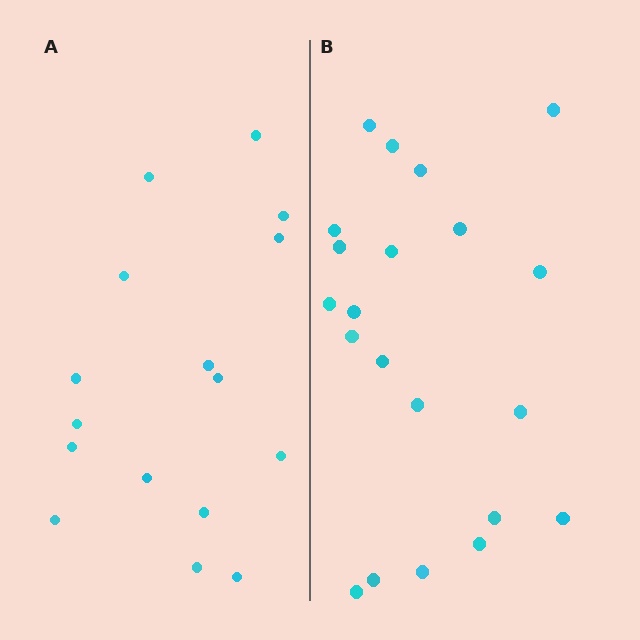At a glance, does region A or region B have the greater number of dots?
Region B (the right region) has more dots.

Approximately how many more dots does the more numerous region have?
Region B has about 5 more dots than region A.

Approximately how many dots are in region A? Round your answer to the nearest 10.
About 20 dots. (The exact count is 16, which rounds to 20.)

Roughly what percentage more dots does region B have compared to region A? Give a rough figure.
About 30% more.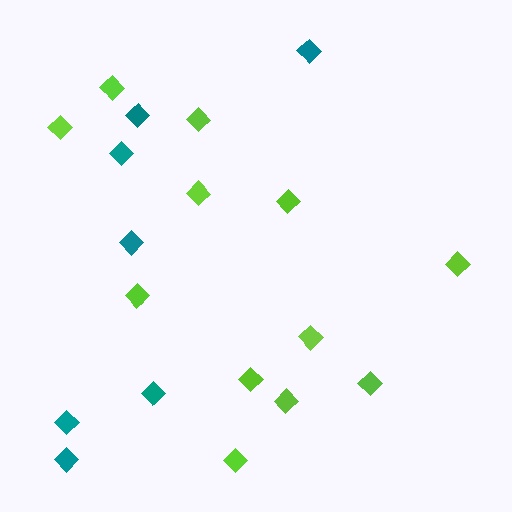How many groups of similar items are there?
There are 2 groups: one group of teal diamonds (7) and one group of lime diamonds (12).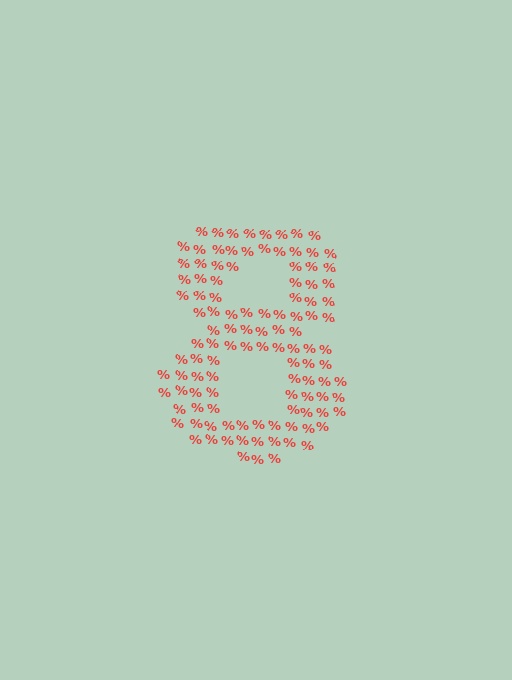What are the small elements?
The small elements are percent signs.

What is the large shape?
The large shape is the digit 8.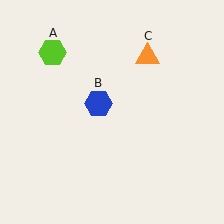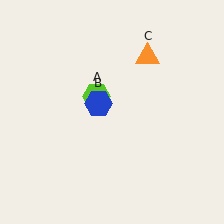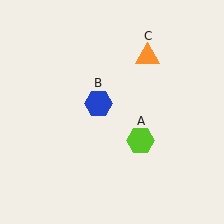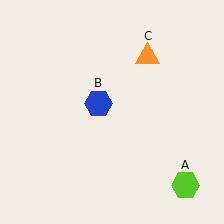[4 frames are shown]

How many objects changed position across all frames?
1 object changed position: lime hexagon (object A).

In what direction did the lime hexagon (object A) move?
The lime hexagon (object A) moved down and to the right.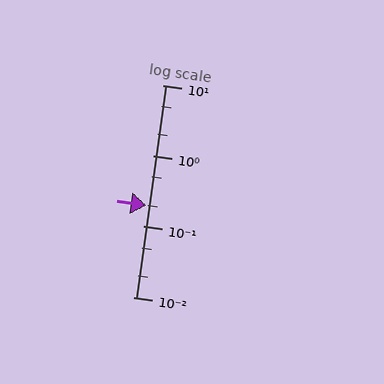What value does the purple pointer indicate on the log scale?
The pointer indicates approximately 0.2.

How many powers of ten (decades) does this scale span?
The scale spans 3 decades, from 0.01 to 10.